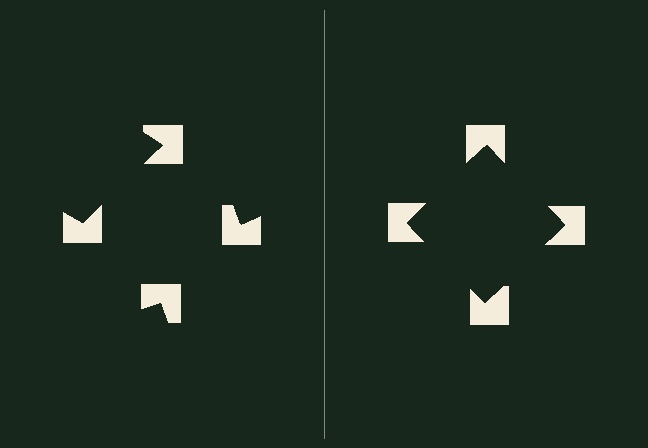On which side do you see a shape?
An illusory square appears on the right side. On the left side the wedge cuts are rotated, so no coherent shape forms.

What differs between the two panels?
The notched squares are positioned identically on both sides; only the wedge orientations differ. On the right they align to a square; on the left they are misaligned.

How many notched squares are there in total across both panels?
8 — 4 on each side.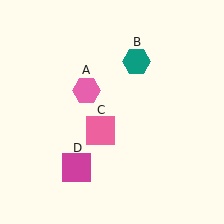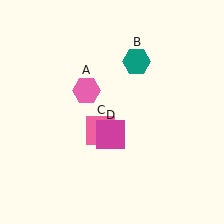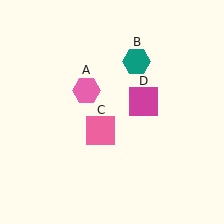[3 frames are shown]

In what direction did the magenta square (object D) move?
The magenta square (object D) moved up and to the right.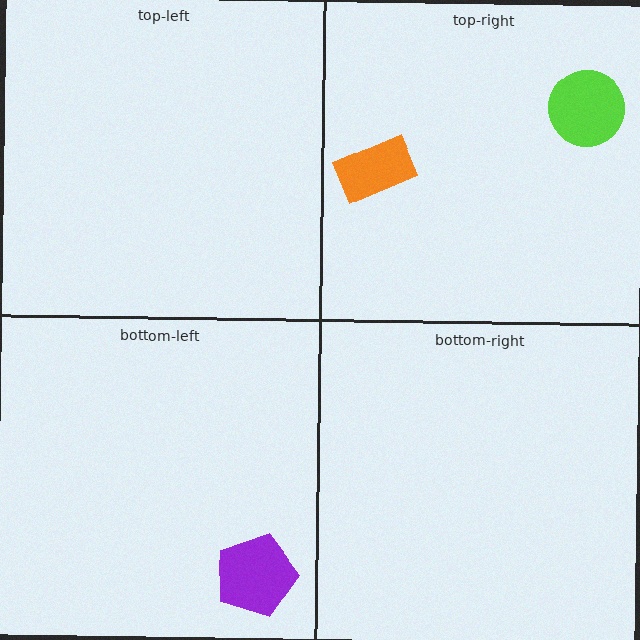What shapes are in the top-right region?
The orange rectangle, the lime circle.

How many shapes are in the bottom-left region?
1.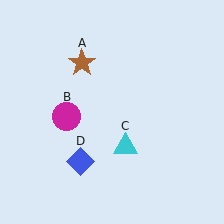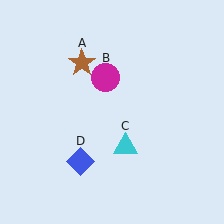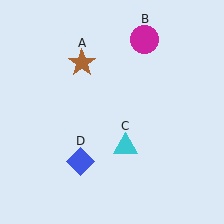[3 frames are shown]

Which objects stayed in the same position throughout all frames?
Brown star (object A) and cyan triangle (object C) and blue diamond (object D) remained stationary.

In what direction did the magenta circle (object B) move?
The magenta circle (object B) moved up and to the right.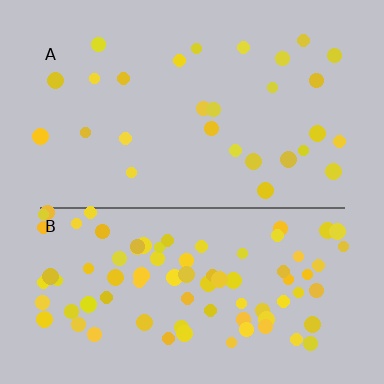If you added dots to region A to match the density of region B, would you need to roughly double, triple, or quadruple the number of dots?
Approximately triple.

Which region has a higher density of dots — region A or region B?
B (the bottom).